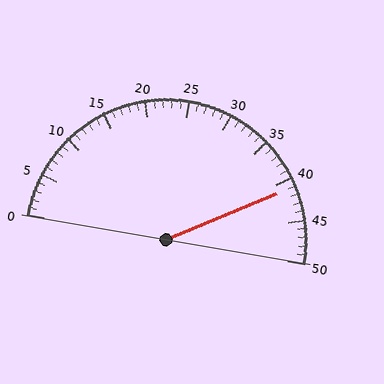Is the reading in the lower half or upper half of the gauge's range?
The reading is in the upper half of the range (0 to 50).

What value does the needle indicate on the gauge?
The needle indicates approximately 41.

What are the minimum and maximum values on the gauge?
The gauge ranges from 0 to 50.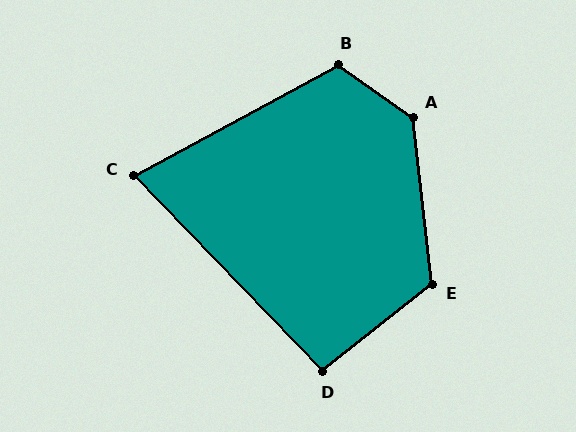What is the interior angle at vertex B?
Approximately 116 degrees (obtuse).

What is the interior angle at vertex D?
Approximately 95 degrees (obtuse).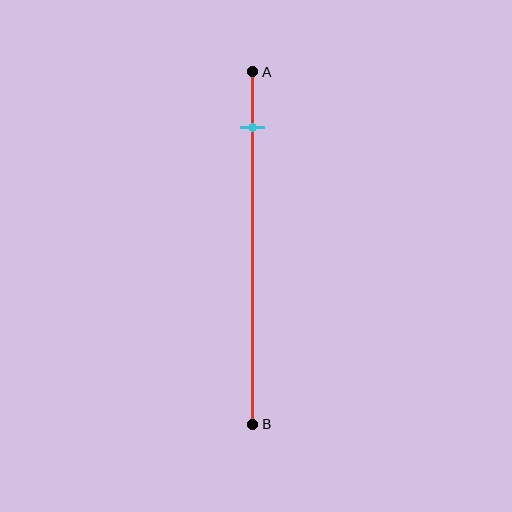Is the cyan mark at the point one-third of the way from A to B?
No, the mark is at about 15% from A, not at the 33% one-third point.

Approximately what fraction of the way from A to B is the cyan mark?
The cyan mark is approximately 15% of the way from A to B.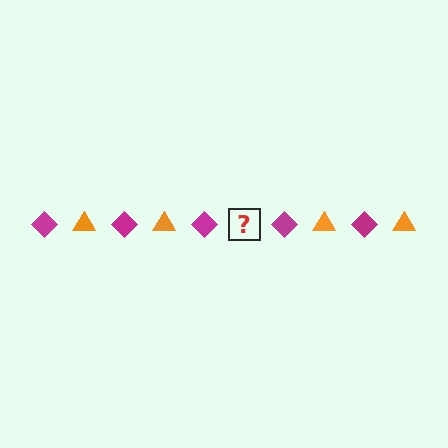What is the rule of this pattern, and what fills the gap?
The rule is that the pattern alternates between magenta diamond and orange triangle. The gap should be filled with an orange triangle.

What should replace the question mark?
The question mark should be replaced with an orange triangle.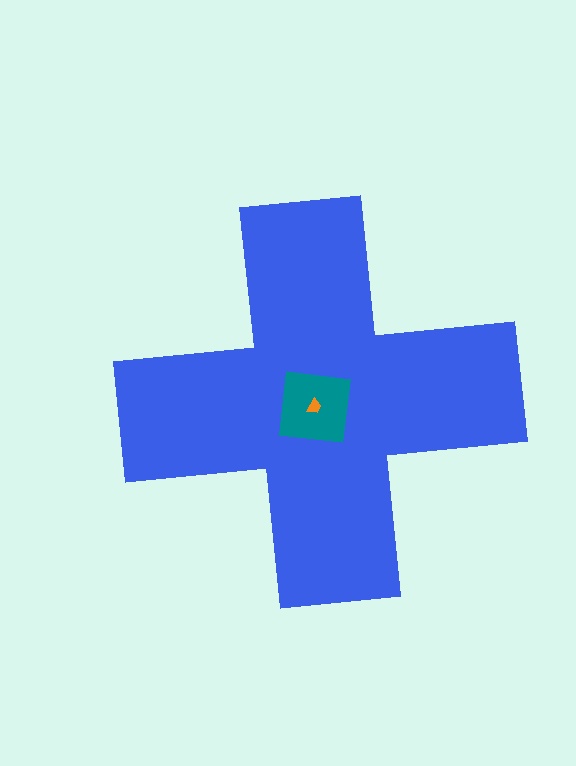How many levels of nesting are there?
3.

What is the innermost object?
The orange trapezoid.